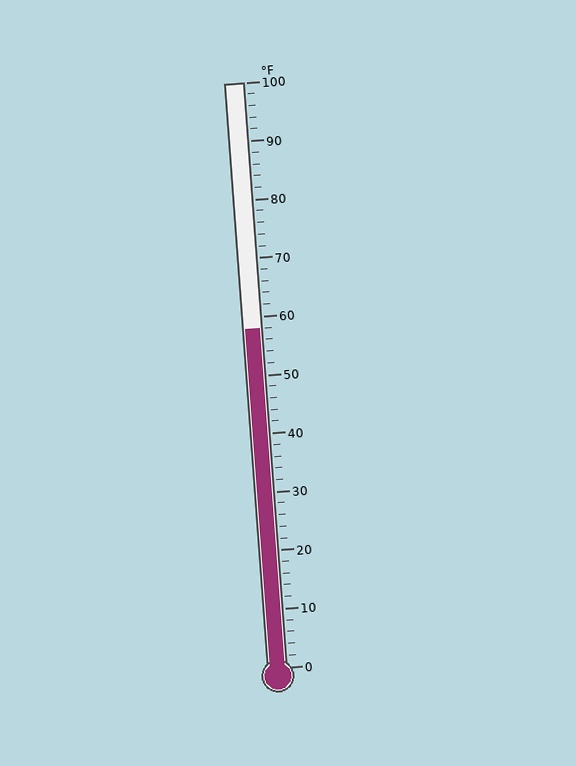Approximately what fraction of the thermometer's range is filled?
The thermometer is filled to approximately 60% of its range.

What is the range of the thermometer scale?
The thermometer scale ranges from 0°F to 100°F.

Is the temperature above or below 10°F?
The temperature is above 10°F.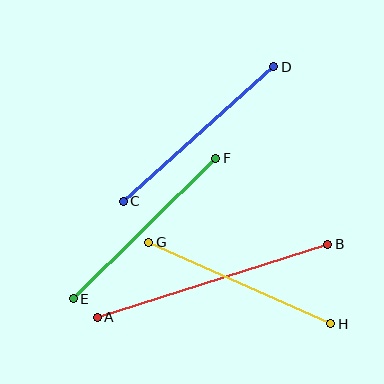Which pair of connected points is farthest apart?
Points A and B are farthest apart.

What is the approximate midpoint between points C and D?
The midpoint is at approximately (198, 134) pixels.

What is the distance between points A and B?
The distance is approximately 242 pixels.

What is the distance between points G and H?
The distance is approximately 199 pixels.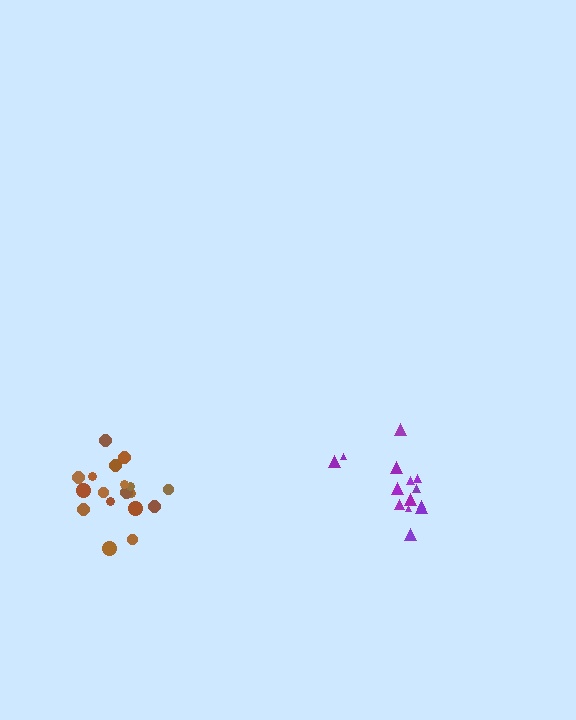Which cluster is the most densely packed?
Purple.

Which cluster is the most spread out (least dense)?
Brown.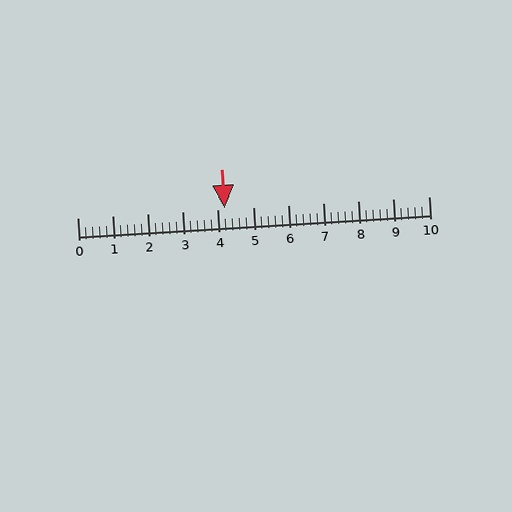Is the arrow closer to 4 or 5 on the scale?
The arrow is closer to 4.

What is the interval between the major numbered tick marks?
The major tick marks are spaced 1 units apart.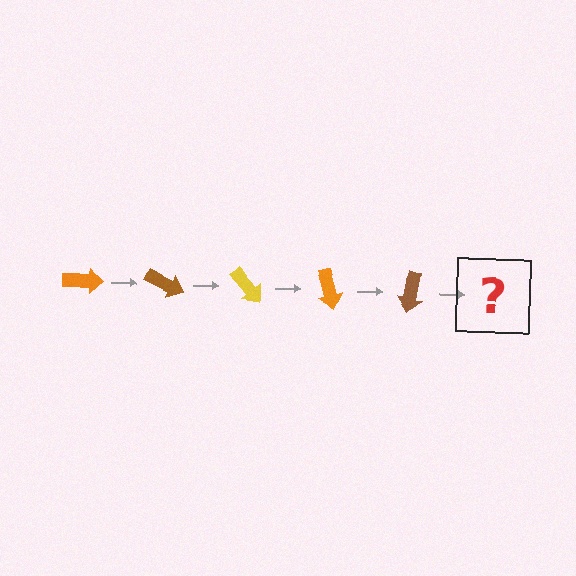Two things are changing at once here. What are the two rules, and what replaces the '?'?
The two rules are that it rotates 25 degrees each step and the color cycles through orange, brown, and yellow. The '?' should be a yellow arrow, rotated 125 degrees from the start.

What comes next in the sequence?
The next element should be a yellow arrow, rotated 125 degrees from the start.